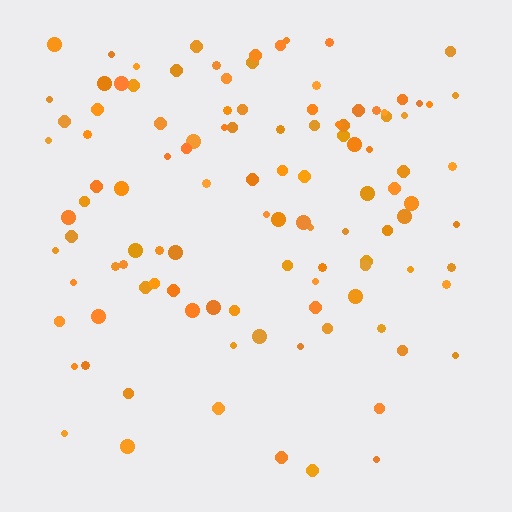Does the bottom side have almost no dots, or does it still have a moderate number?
Still a moderate number, just noticeably fewer than the top.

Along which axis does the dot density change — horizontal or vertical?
Vertical.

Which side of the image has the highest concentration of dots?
The top.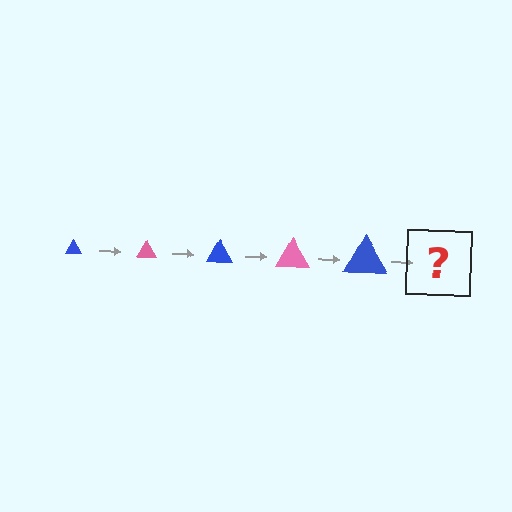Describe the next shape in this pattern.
It should be a pink triangle, larger than the previous one.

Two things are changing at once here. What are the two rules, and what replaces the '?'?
The two rules are that the triangle grows larger each step and the color cycles through blue and pink. The '?' should be a pink triangle, larger than the previous one.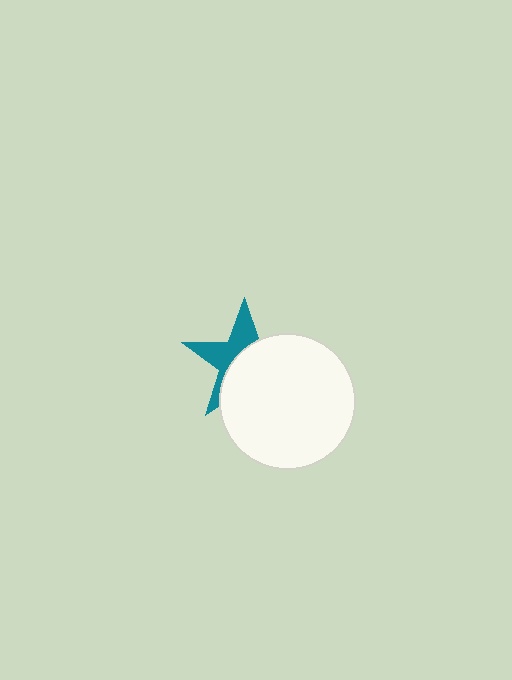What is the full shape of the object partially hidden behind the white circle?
The partially hidden object is a teal star.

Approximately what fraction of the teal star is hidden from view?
Roughly 58% of the teal star is hidden behind the white circle.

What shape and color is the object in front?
The object in front is a white circle.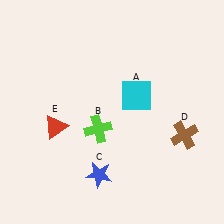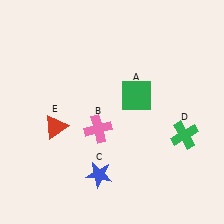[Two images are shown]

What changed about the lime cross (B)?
In Image 1, B is lime. In Image 2, it changed to pink.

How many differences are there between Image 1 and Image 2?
There are 3 differences between the two images.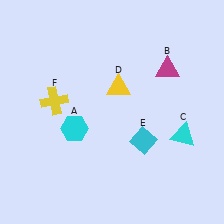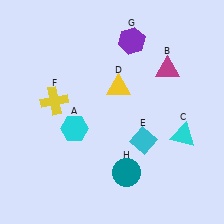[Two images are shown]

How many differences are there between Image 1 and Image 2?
There are 2 differences between the two images.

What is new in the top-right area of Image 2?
A purple hexagon (G) was added in the top-right area of Image 2.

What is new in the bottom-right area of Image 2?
A teal circle (H) was added in the bottom-right area of Image 2.